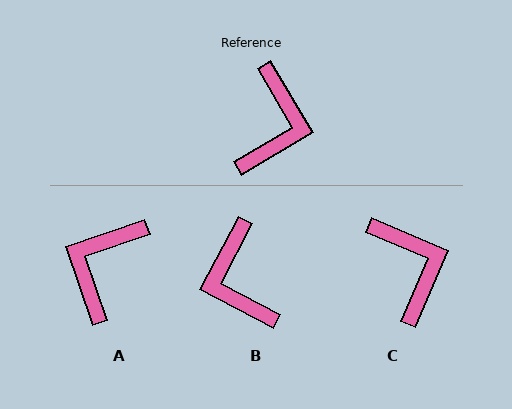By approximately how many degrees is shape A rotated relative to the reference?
Approximately 168 degrees counter-clockwise.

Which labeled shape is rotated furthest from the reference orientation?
A, about 168 degrees away.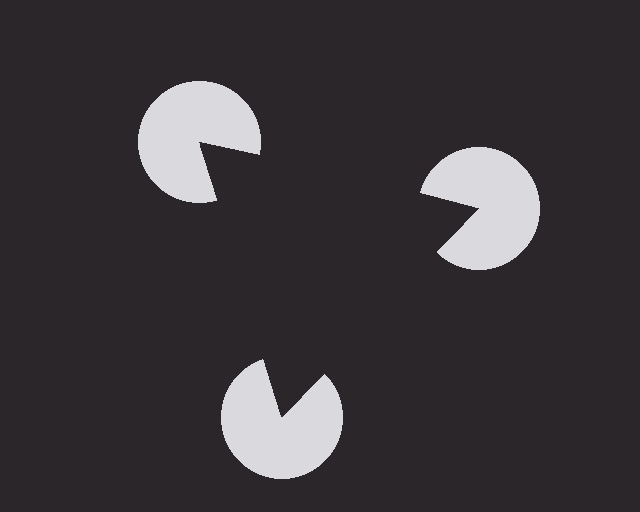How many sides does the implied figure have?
3 sides.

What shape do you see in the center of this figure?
An illusory triangle — its edges are inferred from the aligned wedge cuts in the pac-man discs, not physically drawn.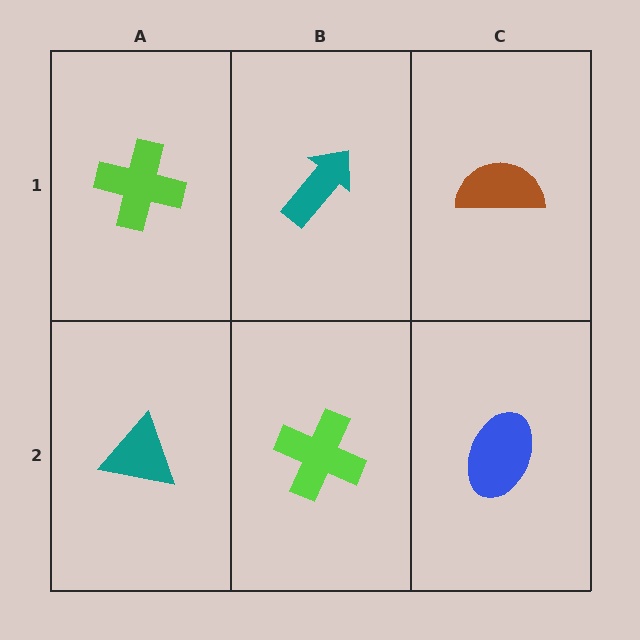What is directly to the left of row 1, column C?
A teal arrow.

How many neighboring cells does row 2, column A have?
2.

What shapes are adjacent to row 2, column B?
A teal arrow (row 1, column B), a teal triangle (row 2, column A), a blue ellipse (row 2, column C).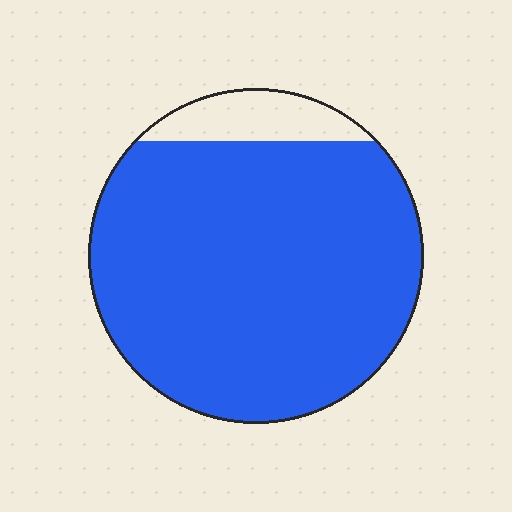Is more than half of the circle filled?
Yes.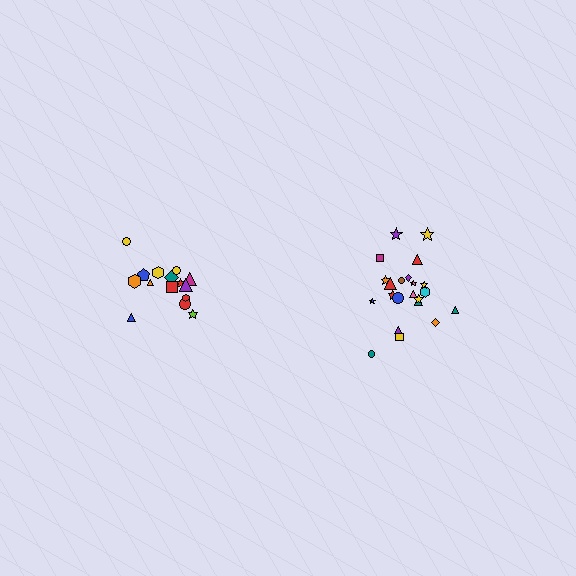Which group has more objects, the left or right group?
The right group.